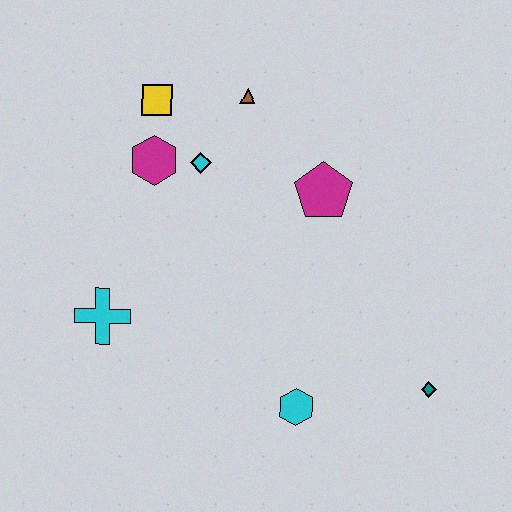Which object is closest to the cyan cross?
The magenta hexagon is closest to the cyan cross.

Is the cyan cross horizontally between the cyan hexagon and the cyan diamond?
No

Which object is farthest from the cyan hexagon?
The yellow square is farthest from the cyan hexagon.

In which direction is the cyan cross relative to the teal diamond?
The cyan cross is to the left of the teal diamond.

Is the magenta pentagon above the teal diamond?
Yes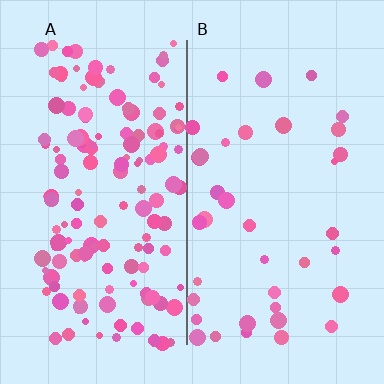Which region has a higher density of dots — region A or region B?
A (the left).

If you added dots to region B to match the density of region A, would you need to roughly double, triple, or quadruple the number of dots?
Approximately quadruple.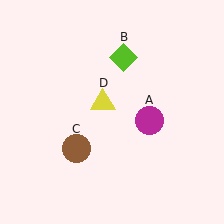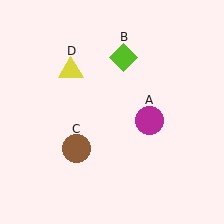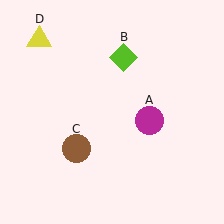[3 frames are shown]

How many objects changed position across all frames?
1 object changed position: yellow triangle (object D).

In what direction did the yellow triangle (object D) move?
The yellow triangle (object D) moved up and to the left.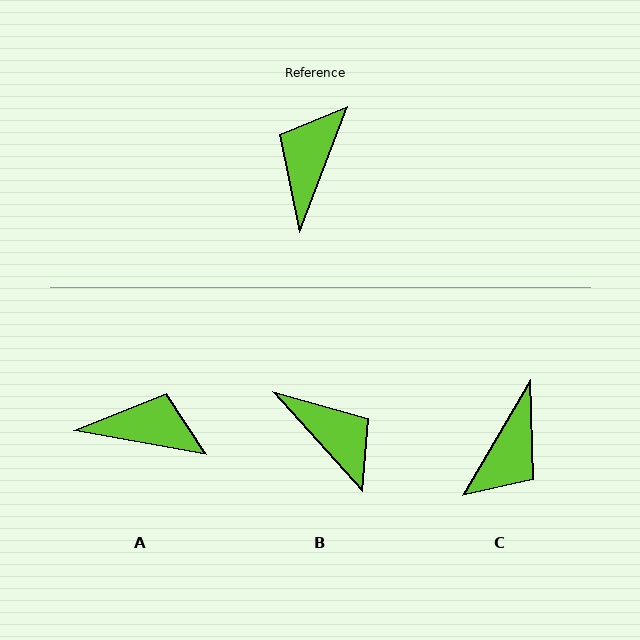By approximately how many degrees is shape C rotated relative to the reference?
Approximately 170 degrees counter-clockwise.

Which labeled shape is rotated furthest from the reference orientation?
C, about 170 degrees away.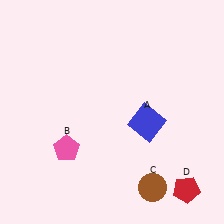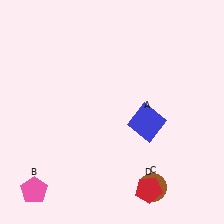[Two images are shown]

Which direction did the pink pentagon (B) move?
The pink pentagon (B) moved down.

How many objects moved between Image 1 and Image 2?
2 objects moved between the two images.